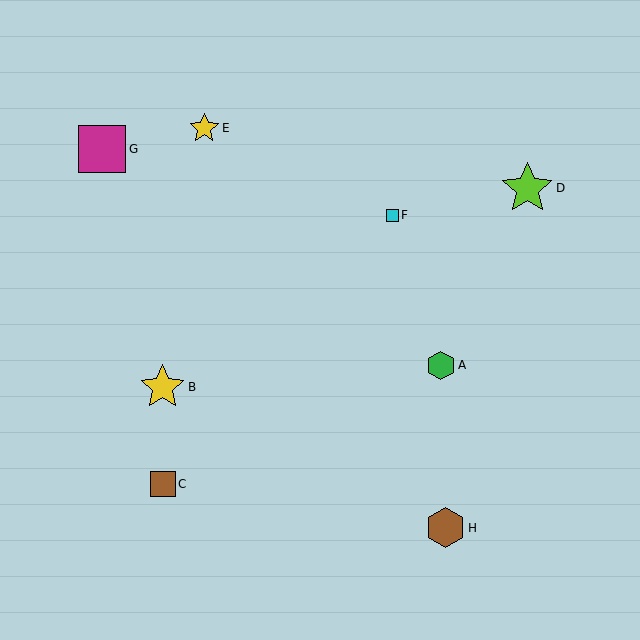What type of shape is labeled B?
Shape B is a yellow star.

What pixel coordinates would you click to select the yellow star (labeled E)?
Click at (204, 128) to select the yellow star E.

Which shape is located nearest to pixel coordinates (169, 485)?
The brown square (labeled C) at (163, 484) is nearest to that location.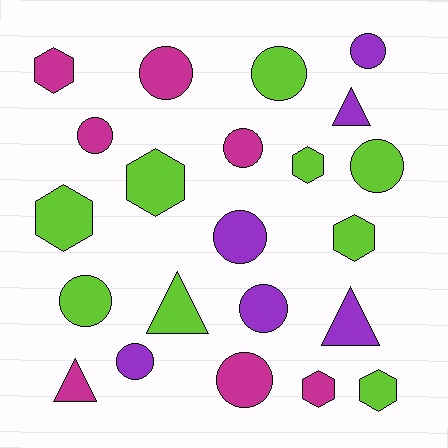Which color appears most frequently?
Lime, with 9 objects.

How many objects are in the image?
There are 22 objects.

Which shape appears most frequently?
Circle, with 11 objects.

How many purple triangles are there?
There are 2 purple triangles.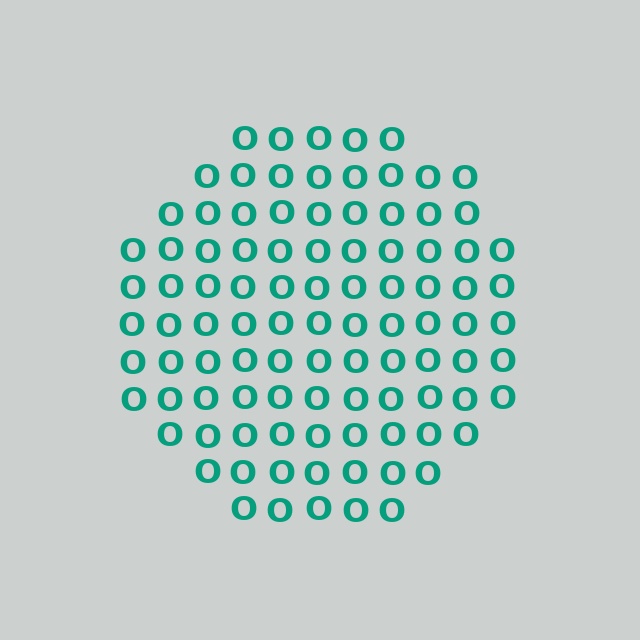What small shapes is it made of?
It is made of small letter O's.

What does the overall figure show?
The overall figure shows a circle.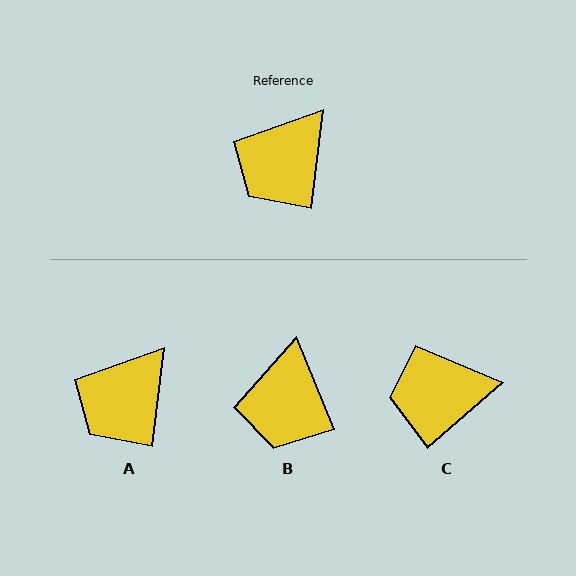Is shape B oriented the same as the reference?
No, it is off by about 29 degrees.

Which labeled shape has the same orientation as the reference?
A.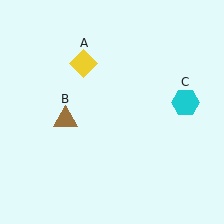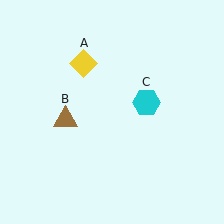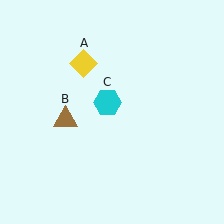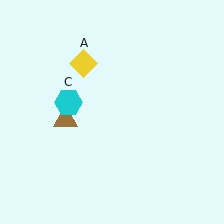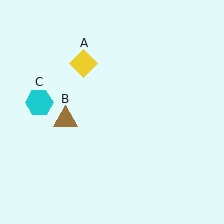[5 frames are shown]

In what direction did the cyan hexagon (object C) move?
The cyan hexagon (object C) moved left.